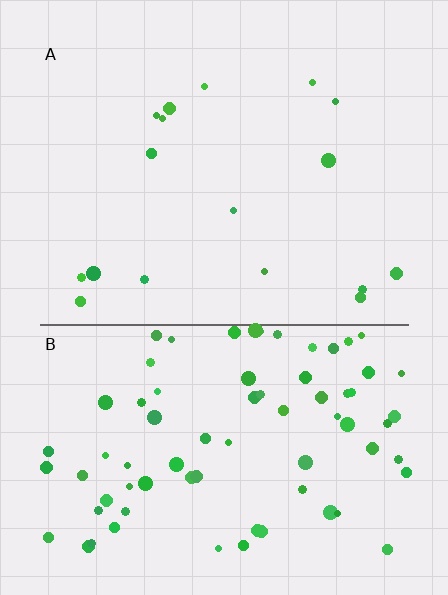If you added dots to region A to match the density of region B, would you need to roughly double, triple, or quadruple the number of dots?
Approximately quadruple.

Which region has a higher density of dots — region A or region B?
B (the bottom).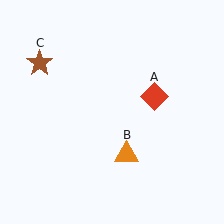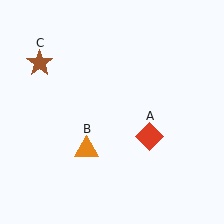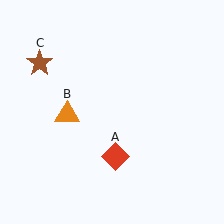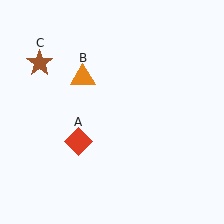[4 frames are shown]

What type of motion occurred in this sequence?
The red diamond (object A), orange triangle (object B) rotated clockwise around the center of the scene.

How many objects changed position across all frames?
2 objects changed position: red diamond (object A), orange triangle (object B).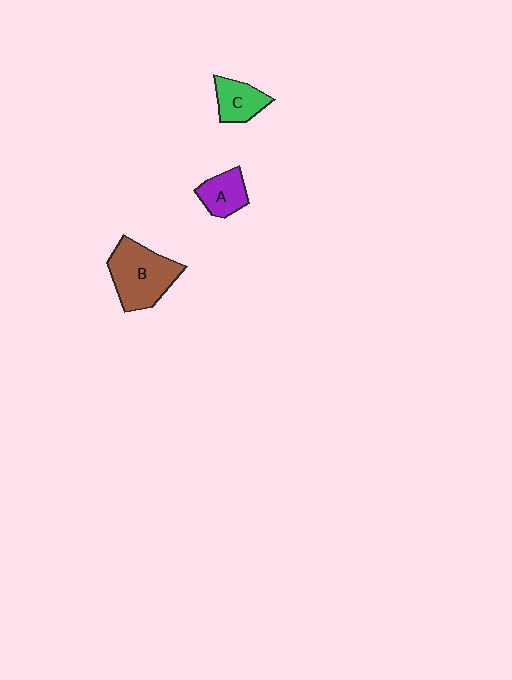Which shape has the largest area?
Shape B (brown).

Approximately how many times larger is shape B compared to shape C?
Approximately 1.9 times.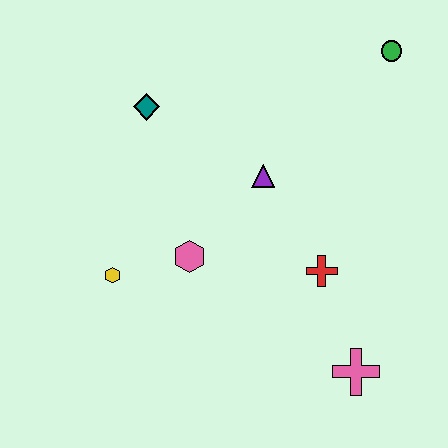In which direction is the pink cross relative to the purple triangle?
The pink cross is below the purple triangle.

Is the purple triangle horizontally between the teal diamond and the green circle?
Yes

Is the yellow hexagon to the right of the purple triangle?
No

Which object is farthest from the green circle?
The yellow hexagon is farthest from the green circle.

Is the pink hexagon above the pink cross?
Yes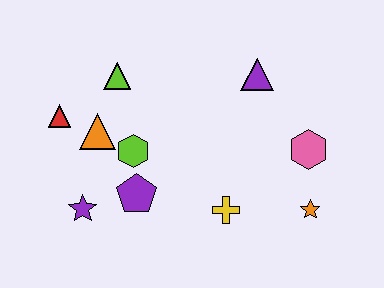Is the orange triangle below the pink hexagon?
No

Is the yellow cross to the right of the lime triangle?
Yes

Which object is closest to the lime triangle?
The orange triangle is closest to the lime triangle.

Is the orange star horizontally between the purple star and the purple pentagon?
No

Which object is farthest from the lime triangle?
The orange star is farthest from the lime triangle.